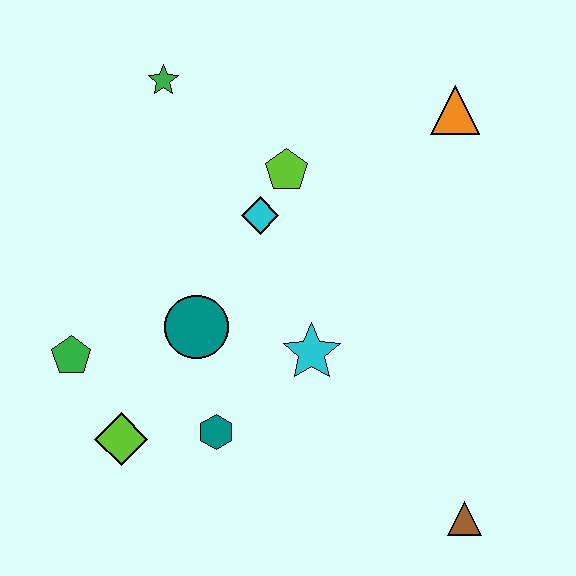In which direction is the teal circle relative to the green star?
The teal circle is below the green star.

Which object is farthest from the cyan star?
The green star is farthest from the cyan star.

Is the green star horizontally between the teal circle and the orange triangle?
No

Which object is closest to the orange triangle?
The lime pentagon is closest to the orange triangle.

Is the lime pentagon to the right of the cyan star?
No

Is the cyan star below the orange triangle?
Yes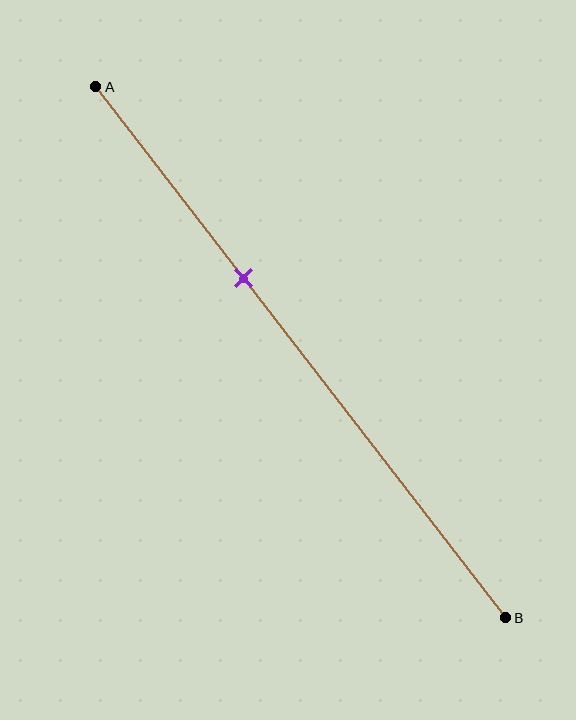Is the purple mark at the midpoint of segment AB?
No, the mark is at about 35% from A, not at the 50% midpoint.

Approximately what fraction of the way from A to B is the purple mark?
The purple mark is approximately 35% of the way from A to B.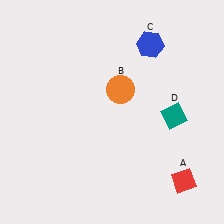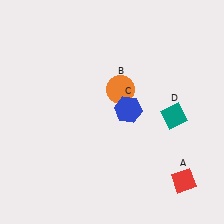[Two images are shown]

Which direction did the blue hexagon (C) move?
The blue hexagon (C) moved down.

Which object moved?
The blue hexagon (C) moved down.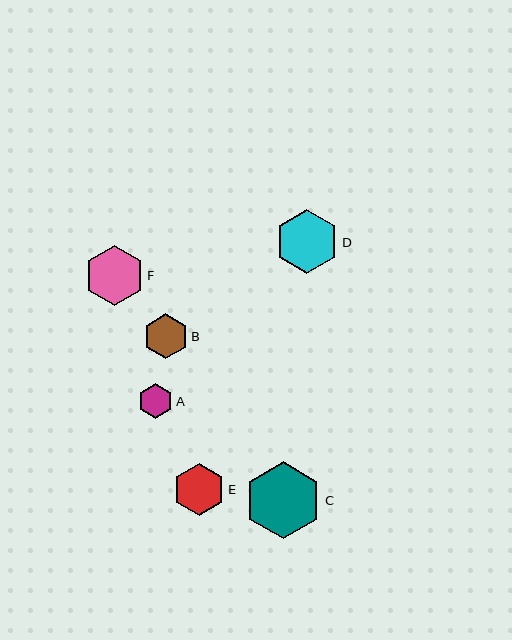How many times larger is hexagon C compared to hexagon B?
Hexagon C is approximately 1.7 times the size of hexagon B.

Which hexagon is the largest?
Hexagon C is the largest with a size of approximately 77 pixels.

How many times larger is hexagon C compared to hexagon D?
Hexagon C is approximately 1.2 times the size of hexagon D.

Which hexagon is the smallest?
Hexagon A is the smallest with a size of approximately 35 pixels.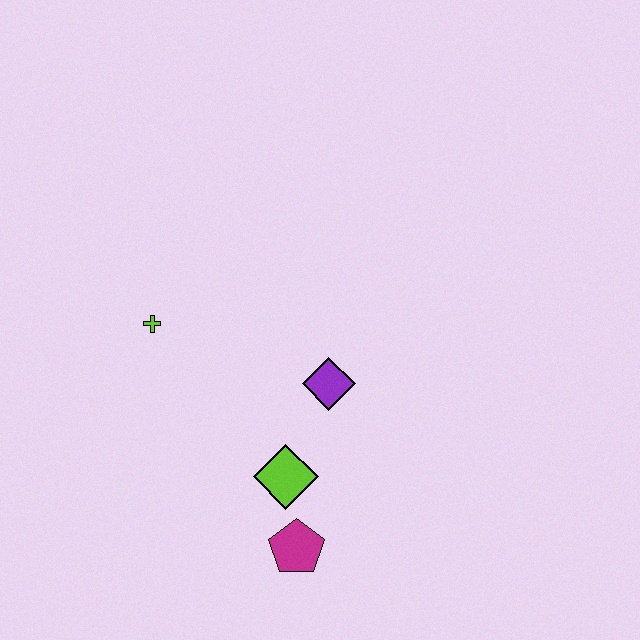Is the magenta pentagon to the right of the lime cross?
Yes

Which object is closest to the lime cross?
The purple diamond is closest to the lime cross.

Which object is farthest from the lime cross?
The magenta pentagon is farthest from the lime cross.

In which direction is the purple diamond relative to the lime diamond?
The purple diamond is above the lime diamond.